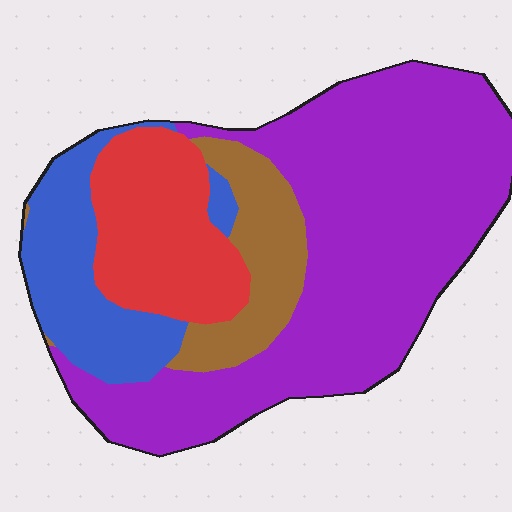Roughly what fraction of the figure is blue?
Blue covers 16% of the figure.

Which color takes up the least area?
Brown, at roughly 10%.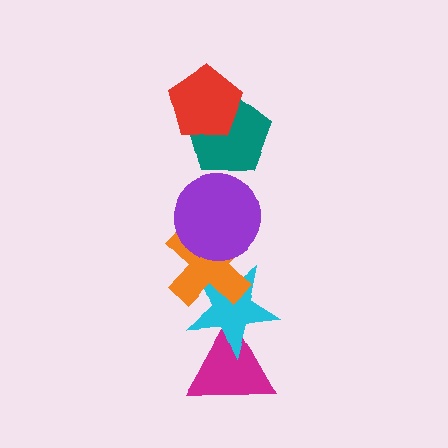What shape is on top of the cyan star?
The orange cross is on top of the cyan star.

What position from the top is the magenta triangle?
The magenta triangle is 6th from the top.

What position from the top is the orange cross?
The orange cross is 4th from the top.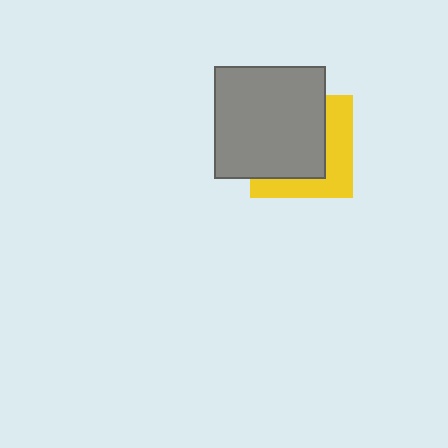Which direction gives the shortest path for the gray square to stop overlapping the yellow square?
Moving toward the upper-left gives the shortest separation.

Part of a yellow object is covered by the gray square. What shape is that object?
It is a square.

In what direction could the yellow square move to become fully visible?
The yellow square could move toward the lower-right. That would shift it out from behind the gray square entirely.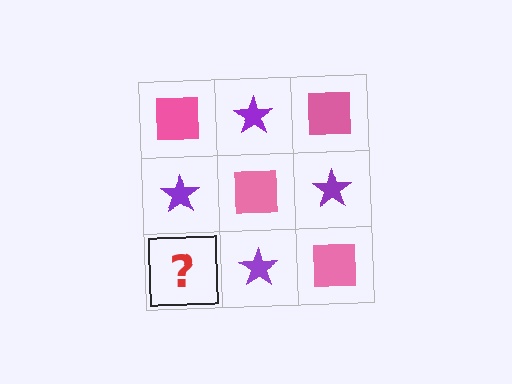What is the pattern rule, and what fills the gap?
The rule is that it alternates pink square and purple star in a checkerboard pattern. The gap should be filled with a pink square.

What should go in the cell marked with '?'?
The missing cell should contain a pink square.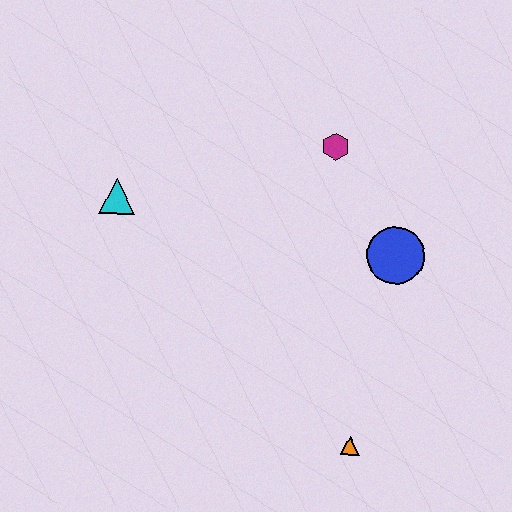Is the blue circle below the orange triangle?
No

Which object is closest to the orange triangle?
The blue circle is closest to the orange triangle.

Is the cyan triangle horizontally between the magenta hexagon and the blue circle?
No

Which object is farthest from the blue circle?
The cyan triangle is farthest from the blue circle.